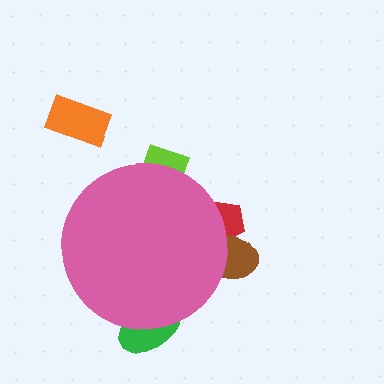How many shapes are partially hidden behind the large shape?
4 shapes are partially hidden.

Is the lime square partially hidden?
Yes, the lime square is partially hidden behind the pink circle.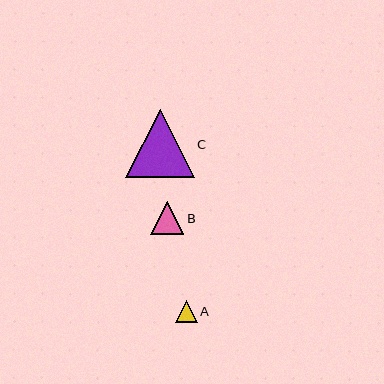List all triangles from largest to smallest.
From largest to smallest: C, B, A.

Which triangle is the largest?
Triangle C is the largest with a size of approximately 69 pixels.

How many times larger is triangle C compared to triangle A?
Triangle C is approximately 3.2 times the size of triangle A.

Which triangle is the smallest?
Triangle A is the smallest with a size of approximately 22 pixels.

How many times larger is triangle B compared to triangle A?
Triangle B is approximately 1.5 times the size of triangle A.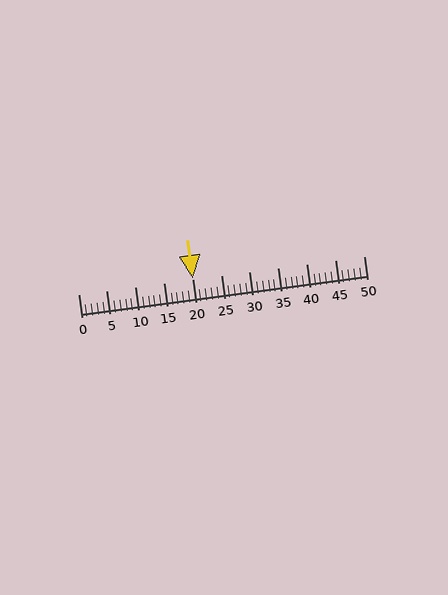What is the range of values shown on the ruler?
The ruler shows values from 0 to 50.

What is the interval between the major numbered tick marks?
The major tick marks are spaced 5 units apart.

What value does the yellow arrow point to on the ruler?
The yellow arrow points to approximately 20.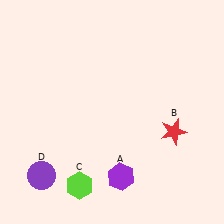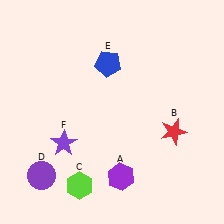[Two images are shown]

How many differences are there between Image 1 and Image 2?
There are 2 differences between the two images.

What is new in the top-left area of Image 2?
A blue pentagon (E) was added in the top-left area of Image 2.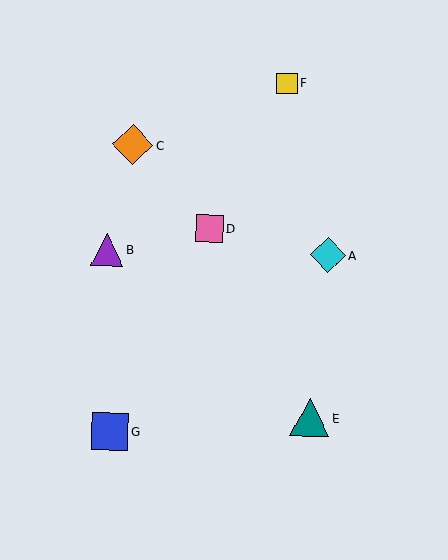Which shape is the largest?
The orange diamond (labeled C) is the largest.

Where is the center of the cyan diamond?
The center of the cyan diamond is at (328, 255).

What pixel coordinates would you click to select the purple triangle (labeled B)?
Click at (107, 250) to select the purple triangle B.